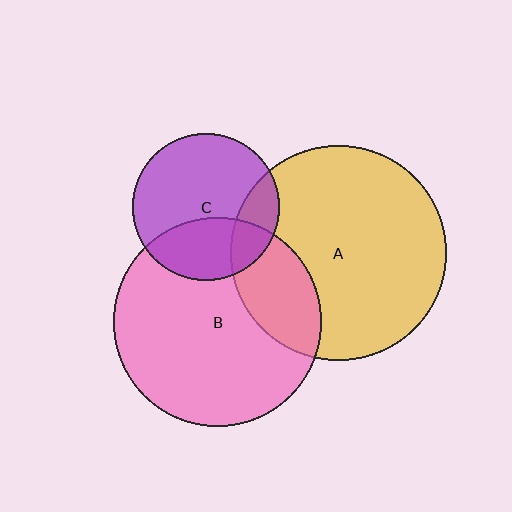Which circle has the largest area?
Circle A (yellow).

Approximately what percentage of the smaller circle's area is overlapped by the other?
Approximately 35%.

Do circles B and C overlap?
Yes.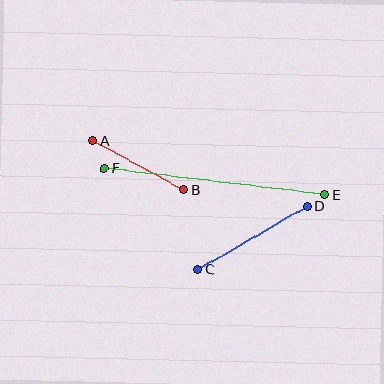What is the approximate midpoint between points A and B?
The midpoint is at approximately (138, 165) pixels.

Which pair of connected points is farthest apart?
Points E and F are farthest apart.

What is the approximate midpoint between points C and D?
The midpoint is at approximately (253, 238) pixels.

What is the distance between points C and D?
The distance is approximately 126 pixels.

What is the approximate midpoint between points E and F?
The midpoint is at approximately (215, 182) pixels.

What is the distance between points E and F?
The distance is approximately 222 pixels.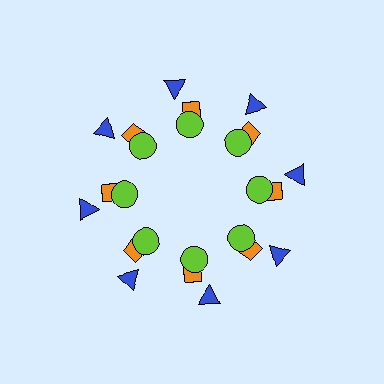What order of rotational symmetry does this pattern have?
This pattern has 8-fold rotational symmetry.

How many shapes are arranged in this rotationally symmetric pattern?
There are 24 shapes, arranged in 8 groups of 3.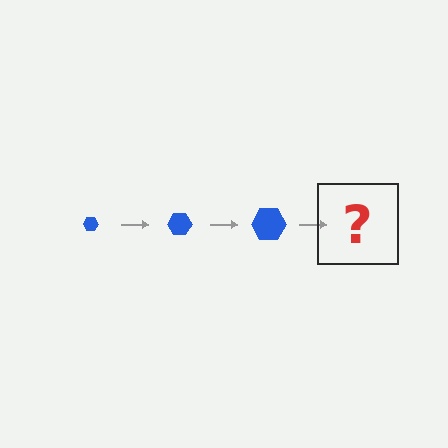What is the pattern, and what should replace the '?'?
The pattern is that the hexagon gets progressively larger each step. The '?' should be a blue hexagon, larger than the previous one.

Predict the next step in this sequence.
The next step is a blue hexagon, larger than the previous one.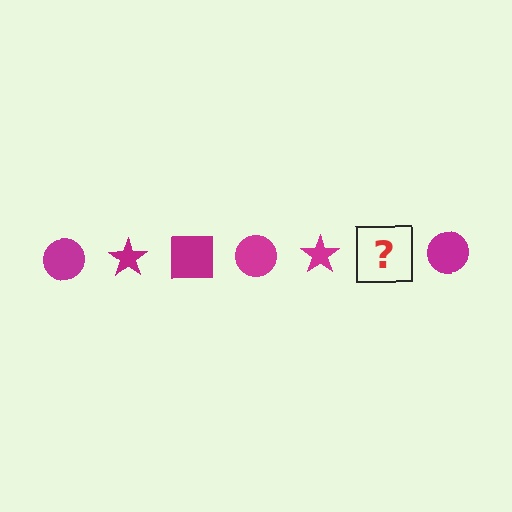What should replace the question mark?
The question mark should be replaced with a magenta square.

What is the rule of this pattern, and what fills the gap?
The rule is that the pattern cycles through circle, star, square shapes in magenta. The gap should be filled with a magenta square.